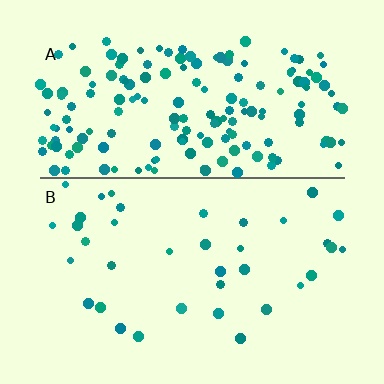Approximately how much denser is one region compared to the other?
Approximately 4.6× — region A over region B.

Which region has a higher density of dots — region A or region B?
A (the top).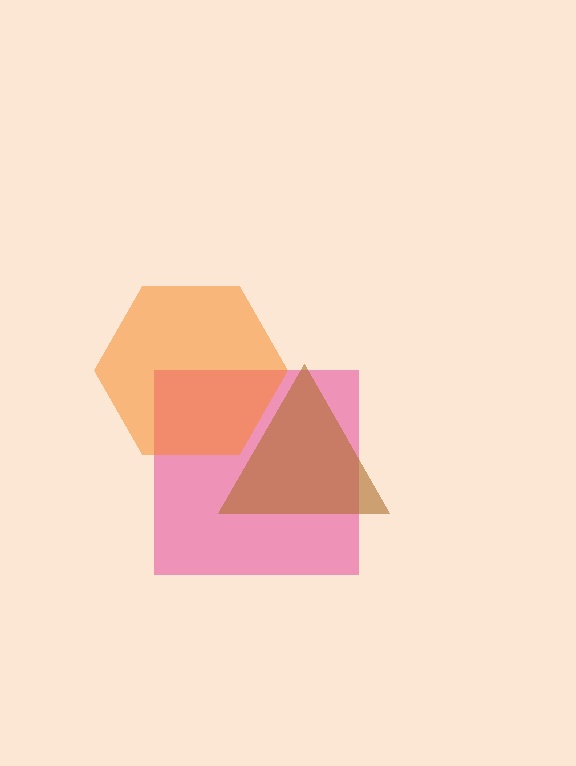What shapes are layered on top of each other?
The layered shapes are: a pink square, a brown triangle, an orange hexagon.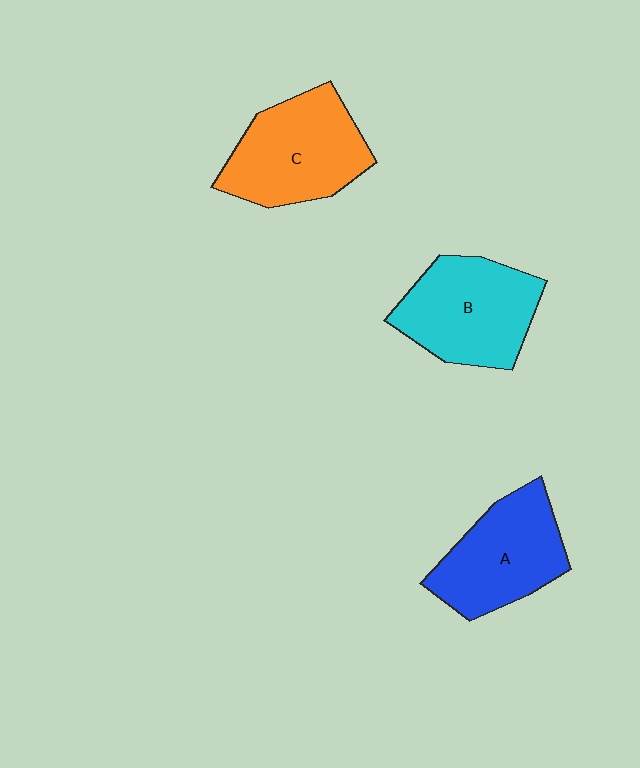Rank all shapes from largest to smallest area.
From largest to smallest: C (orange), B (cyan), A (blue).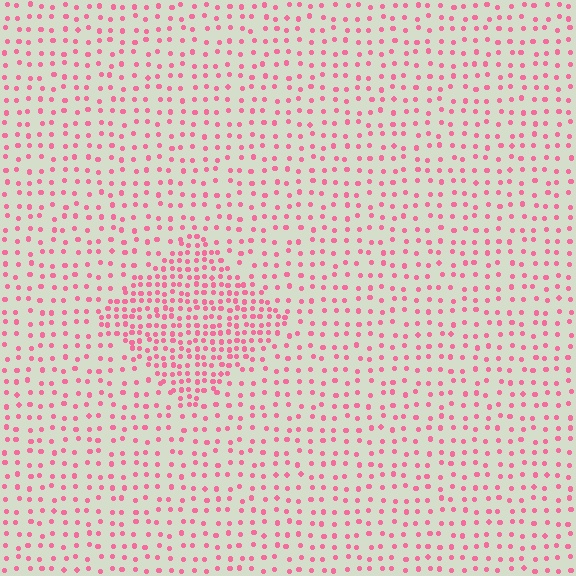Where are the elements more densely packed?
The elements are more densely packed inside the diamond boundary.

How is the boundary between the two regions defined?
The boundary is defined by a change in element density (approximately 2.1x ratio). All elements are the same color, size, and shape.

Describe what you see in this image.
The image contains small pink elements arranged at two different densities. A diamond-shaped region is visible where the elements are more densely packed than the surrounding area.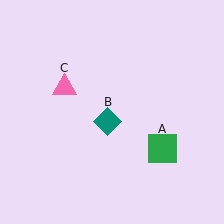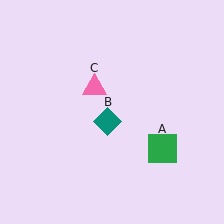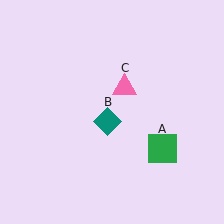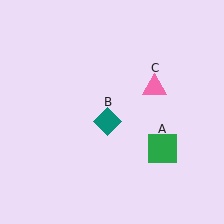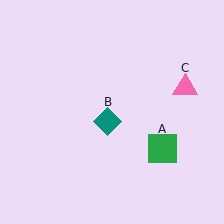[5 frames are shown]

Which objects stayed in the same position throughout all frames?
Green square (object A) and teal diamond (object B) remained stationary.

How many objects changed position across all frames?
1 object changed position: pink triangle (object C).